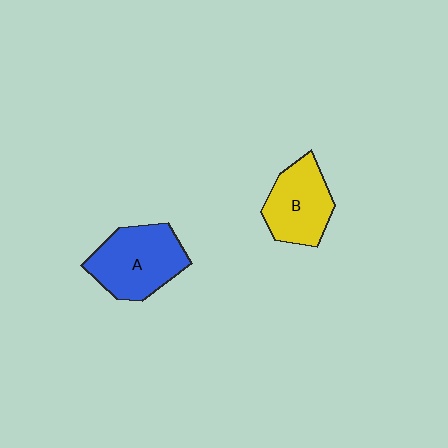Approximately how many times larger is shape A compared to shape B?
Approximately 1.2 times.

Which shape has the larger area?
Shape A (blue).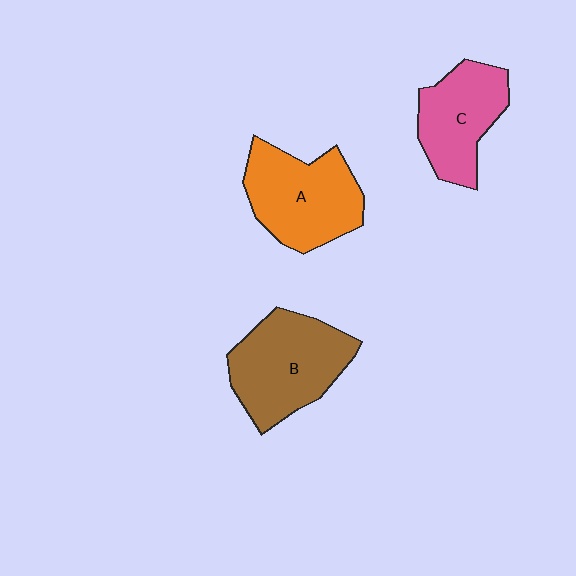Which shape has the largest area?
Shape B (brown).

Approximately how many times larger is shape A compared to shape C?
Approximately 1.2 times.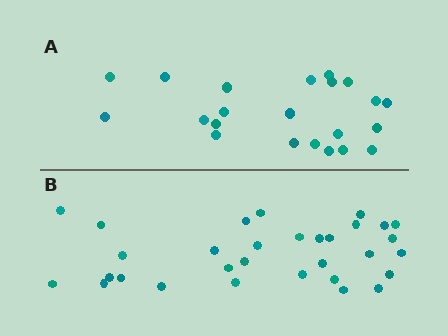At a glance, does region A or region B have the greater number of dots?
Region B (the bottom region) has more dots.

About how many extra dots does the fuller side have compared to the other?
Region B has roughly 8 or so more dots than region A.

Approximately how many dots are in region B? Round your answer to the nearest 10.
About 30 dots. (The exact count is 31, which rounds to 30.)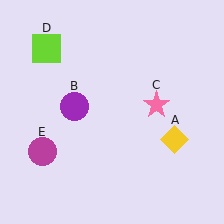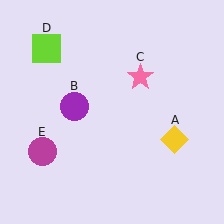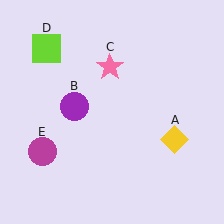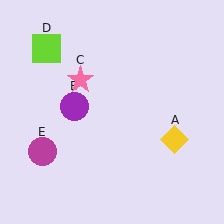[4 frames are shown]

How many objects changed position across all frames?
1 object changed position: pink star (object C).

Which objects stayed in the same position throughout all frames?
Yellow diamond (object A) and purple circle (object B) and lime square (object D) and magenta circle (object E) remained stationary.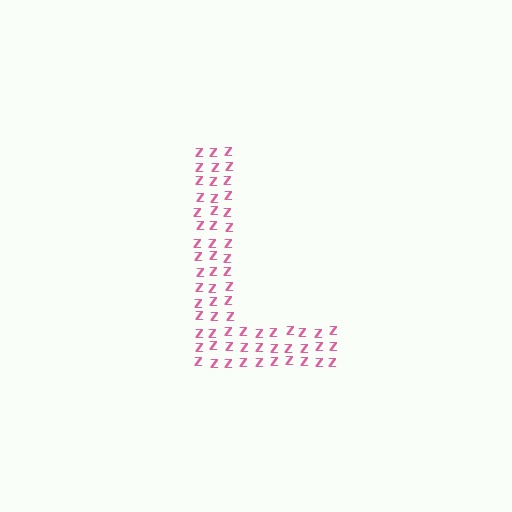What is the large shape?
The large shape is the letter L.